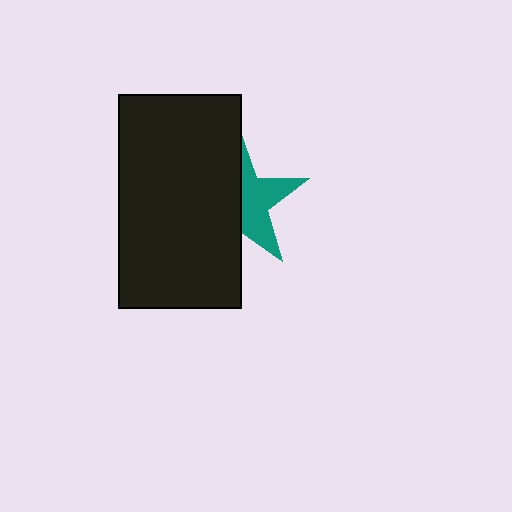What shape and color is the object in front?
The object in front is a black rectangle.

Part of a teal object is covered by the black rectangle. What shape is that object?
It is a star.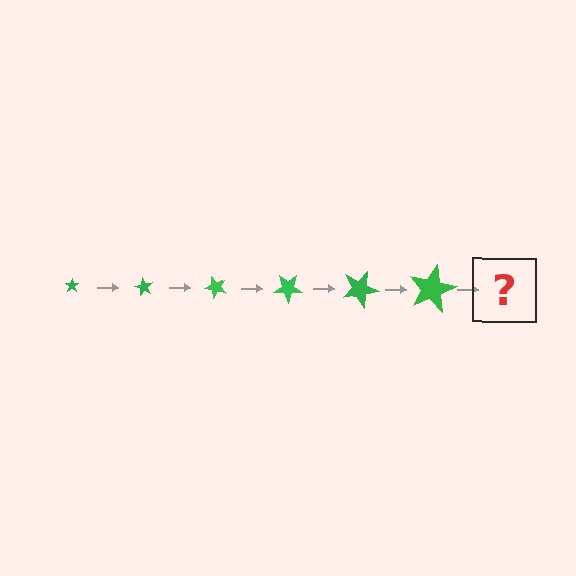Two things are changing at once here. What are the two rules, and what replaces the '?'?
The two rules are that the star grows larger each step and it rotates 60 degrees each step. The '?' should be a star, larger than the previous one and rotated 360 degrees from the start.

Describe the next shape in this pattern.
It should be a star, larger than the previous one and rotated 360 degrees from the start.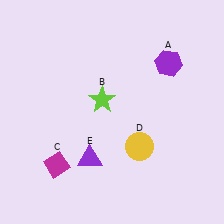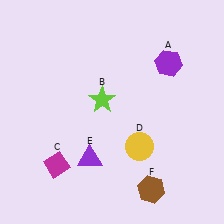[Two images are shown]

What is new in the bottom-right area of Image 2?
A brown hexagon (F) was added in the bottom-right area of Image 2.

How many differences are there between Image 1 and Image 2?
There is 1 difference between the two images.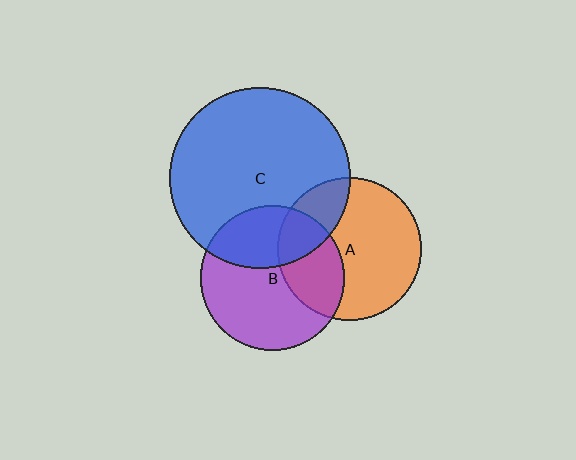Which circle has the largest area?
Circle C (blue).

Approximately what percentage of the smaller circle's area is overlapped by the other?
Approximately 25%.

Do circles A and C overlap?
Yes.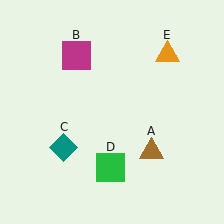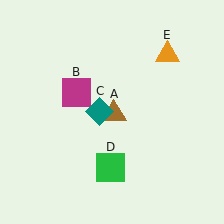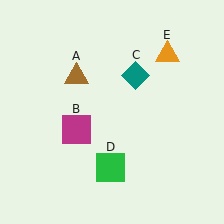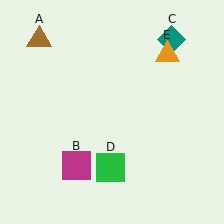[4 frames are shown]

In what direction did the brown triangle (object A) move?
The brown triangle (object A) moved up and to the left.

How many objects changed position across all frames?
3 objects changed position: brown triangle (object A), magenta square (object B), teal diamond (object C).